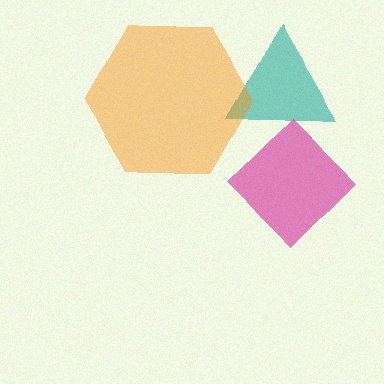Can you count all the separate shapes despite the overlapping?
Yes, there are 3 separate shapes.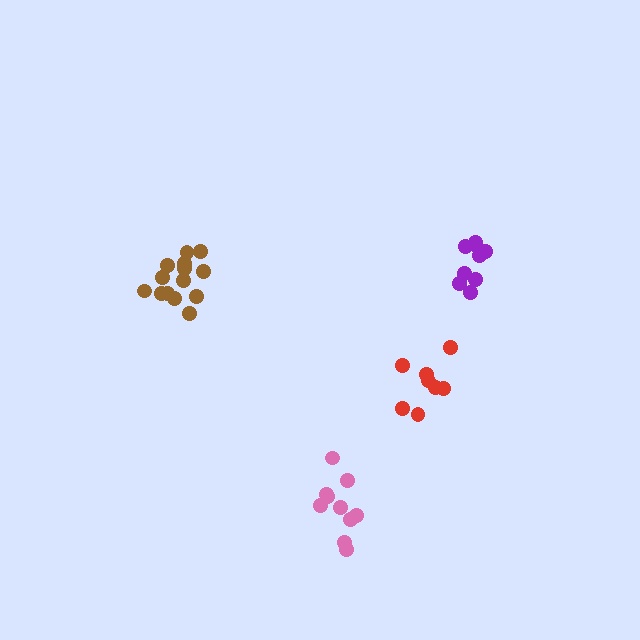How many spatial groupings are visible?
There are 4 spatial groupings.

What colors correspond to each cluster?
The clusters are colored: red, brown, pink, purple.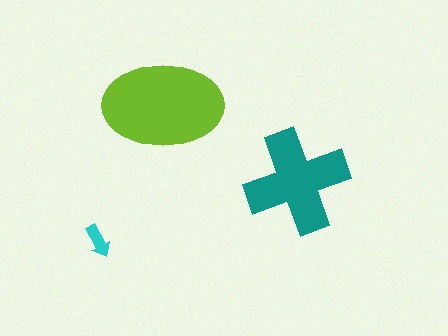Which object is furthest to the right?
The teal cross is rightmost.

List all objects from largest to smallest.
The lime ellipse, the teal cross, the cyan arrow.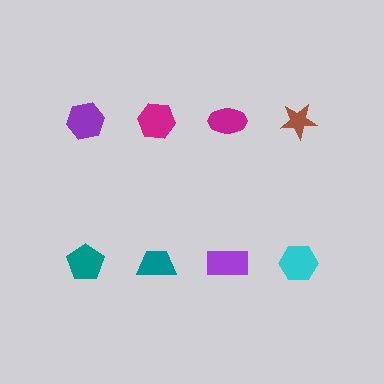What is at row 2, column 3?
A purple rectangle.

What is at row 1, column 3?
A magenta ellipse.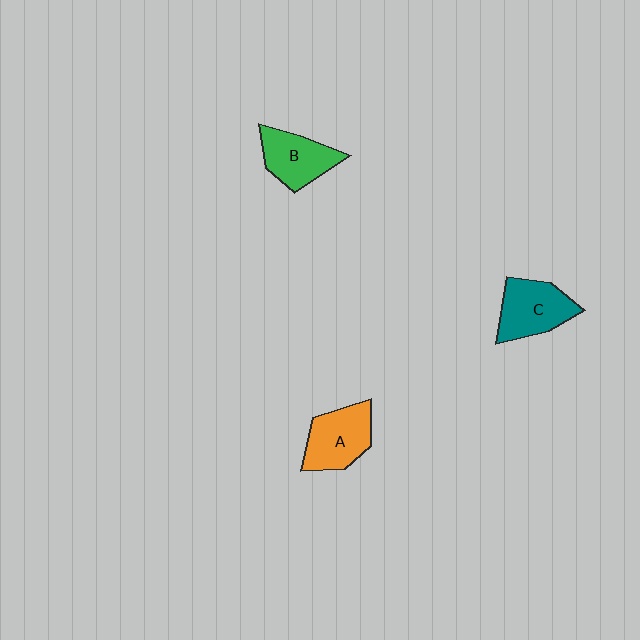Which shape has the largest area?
Shape C (teal).